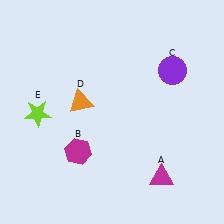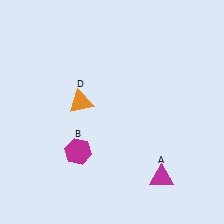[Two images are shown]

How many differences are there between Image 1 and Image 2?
There are 2 differences between the two images.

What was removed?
The lime star (E), the purple circle (C) were removed in Image 2.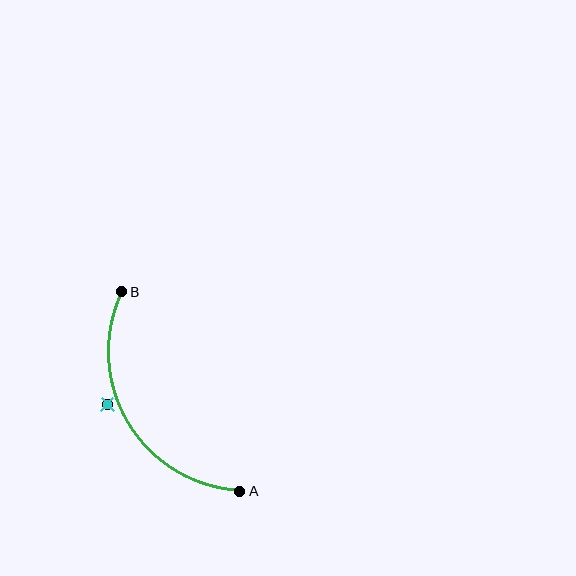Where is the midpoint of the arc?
The arc midpoint is the point on the curve farthest from the straight line joining A and B. It sits to the left of that line.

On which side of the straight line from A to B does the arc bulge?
The arc bulges to the left of the straight line connecting A and B.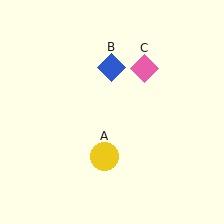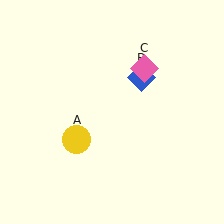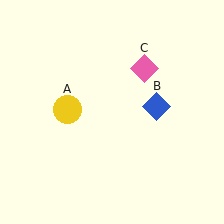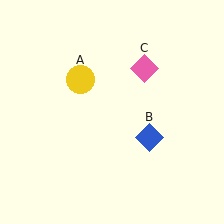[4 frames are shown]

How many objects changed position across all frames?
2 objects changed position: yellow circle (object A), blue diamond (object B).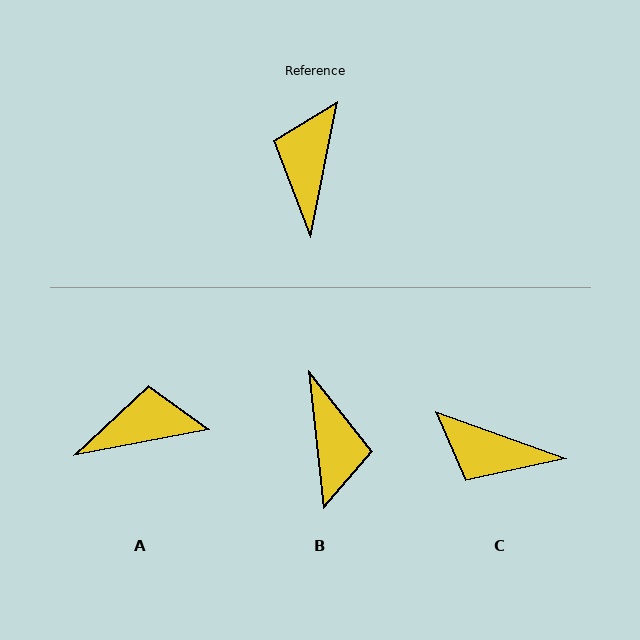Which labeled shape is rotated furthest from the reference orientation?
B, about 163 degrees away.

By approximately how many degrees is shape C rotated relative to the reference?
Approximately 81 degrees counter-clockwise.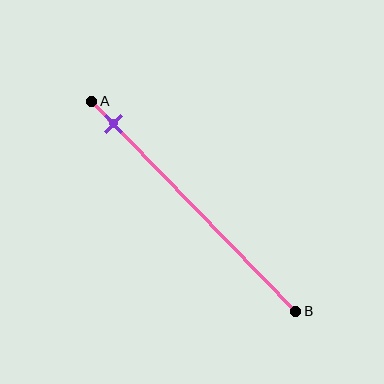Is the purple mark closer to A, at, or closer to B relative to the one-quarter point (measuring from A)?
The purple mark is closer to point A than the one-quarter point of segment AB.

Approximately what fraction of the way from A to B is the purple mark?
The purple mark is approximately 10% of the way from A to B.